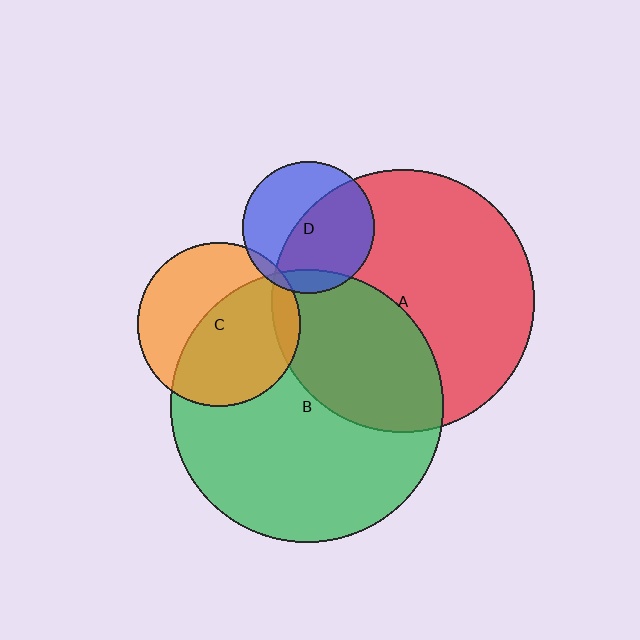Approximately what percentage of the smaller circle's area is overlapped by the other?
Approximately 55%.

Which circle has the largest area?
Circle B (green).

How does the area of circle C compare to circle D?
Approximately 1.5 times.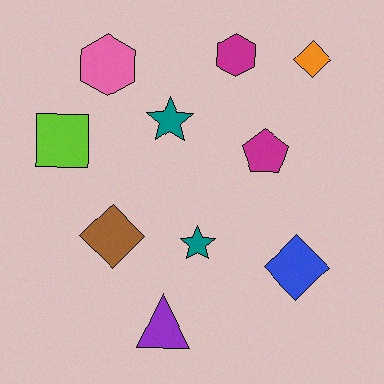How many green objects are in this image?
There are no green objects.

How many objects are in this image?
There are 10 objects.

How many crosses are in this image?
There are no crosses.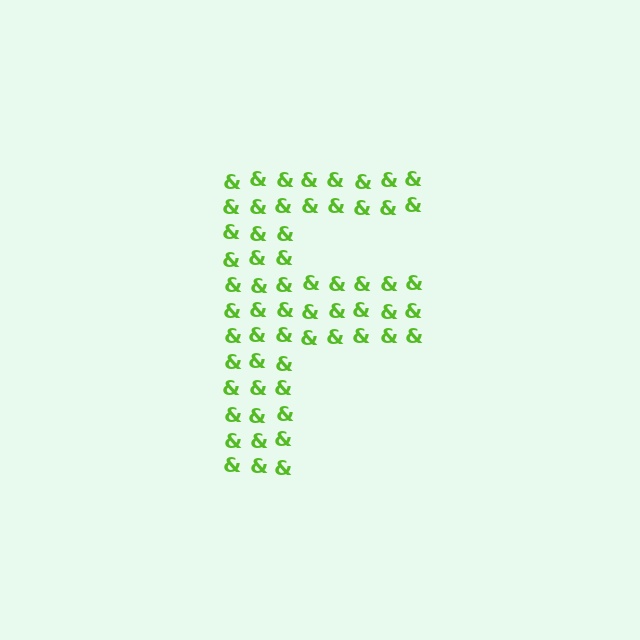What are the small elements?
The small elements are ampersands.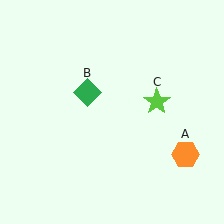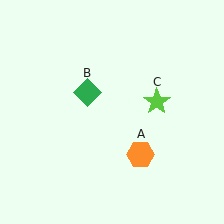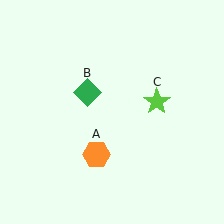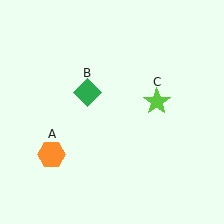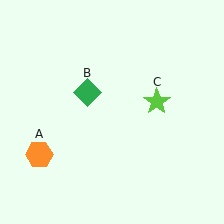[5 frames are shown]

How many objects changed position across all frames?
1 object changed position: orange hexagon (object A).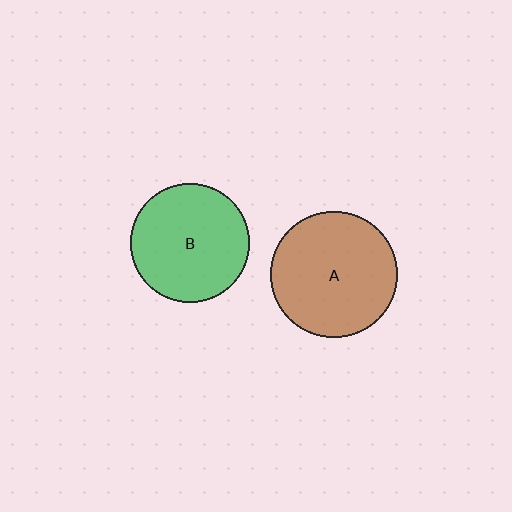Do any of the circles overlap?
No, none of the circles overlap.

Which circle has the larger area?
Circle A (brown).